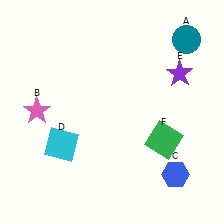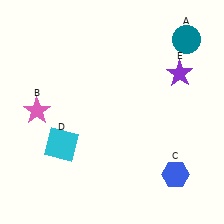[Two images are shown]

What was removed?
The green square (F) was removed in Image 2.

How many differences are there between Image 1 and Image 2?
There is 1 difference between the two images.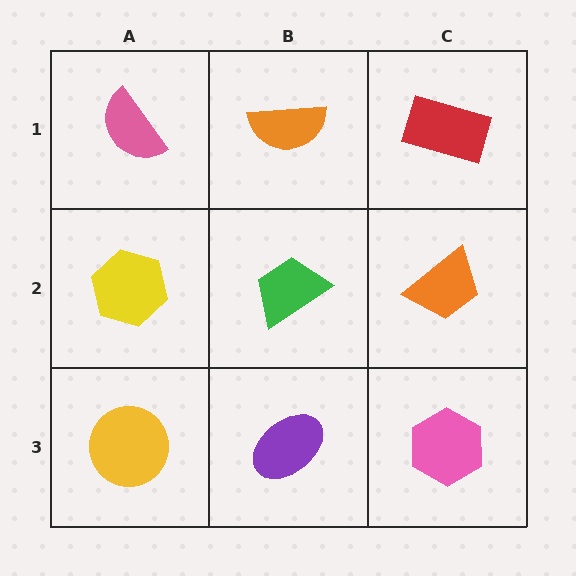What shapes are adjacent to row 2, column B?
An orange semicircle (row 1, column B), a purple ellipse (row 3, column B), a yellow hexagon (row 2, column A), an orange trapezoid (row 2, column C).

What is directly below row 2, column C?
A pink hexagon.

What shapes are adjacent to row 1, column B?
A green trapezoid (row 2, column B), a pink semicircle (row 1, column A), a red rectangle (row 1, column C).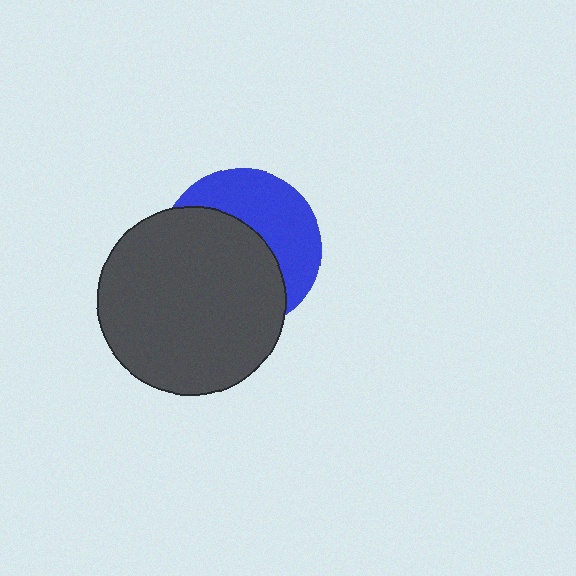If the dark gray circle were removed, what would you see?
You would see the complete blue circle.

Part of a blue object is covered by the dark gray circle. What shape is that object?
It is a circle.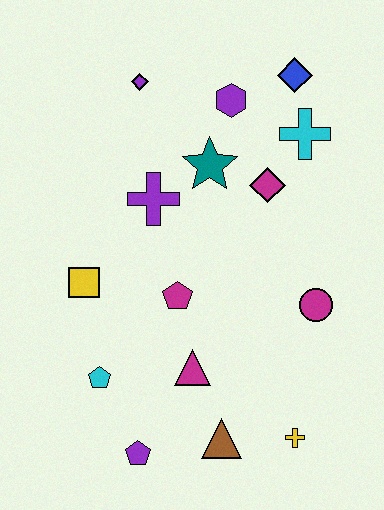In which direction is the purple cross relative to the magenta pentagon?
The purple cross is above the magenta pentagon.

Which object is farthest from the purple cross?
The yellow cross is farthest from the purple cross.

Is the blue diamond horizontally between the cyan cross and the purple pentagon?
Yes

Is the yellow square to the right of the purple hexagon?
No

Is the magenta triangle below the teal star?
Yes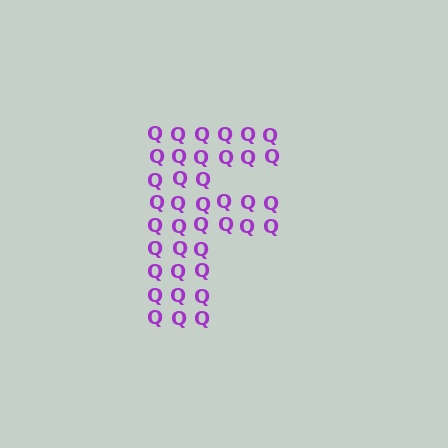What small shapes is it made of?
It is made of small letter Q's.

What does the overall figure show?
The overall figure shows the letter F.